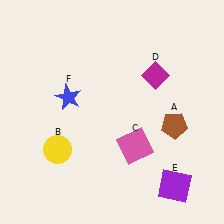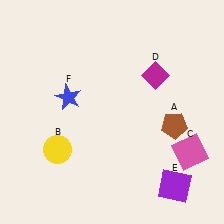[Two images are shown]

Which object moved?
The pink square (C) moved right.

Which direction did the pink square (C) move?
The pink square (C) moved right.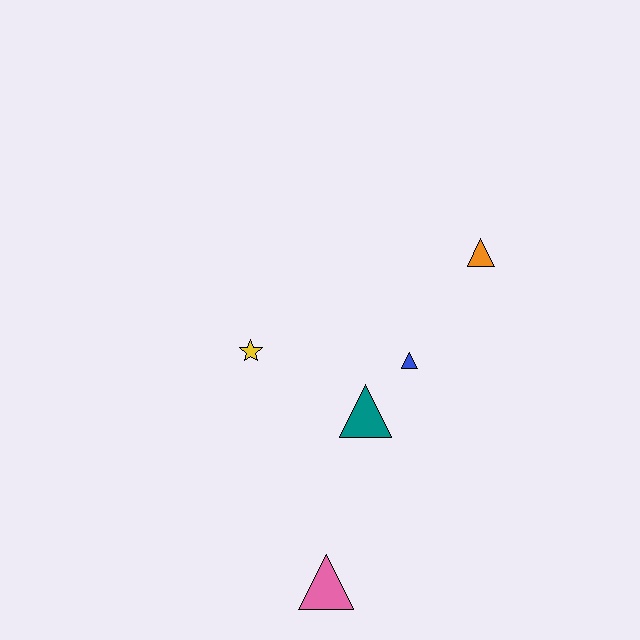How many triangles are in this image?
There are 4 triangles.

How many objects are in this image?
There are 5 objects.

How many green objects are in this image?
There are no green objects.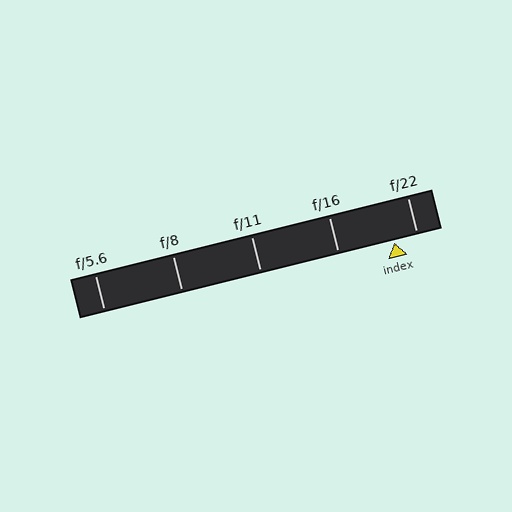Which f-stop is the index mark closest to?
The index mark is closest to f/22.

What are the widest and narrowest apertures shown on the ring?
The widest aperture shown is f/5.6 and the narrowest is f/22.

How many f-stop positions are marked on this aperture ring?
There are 5 f-stop positions marked.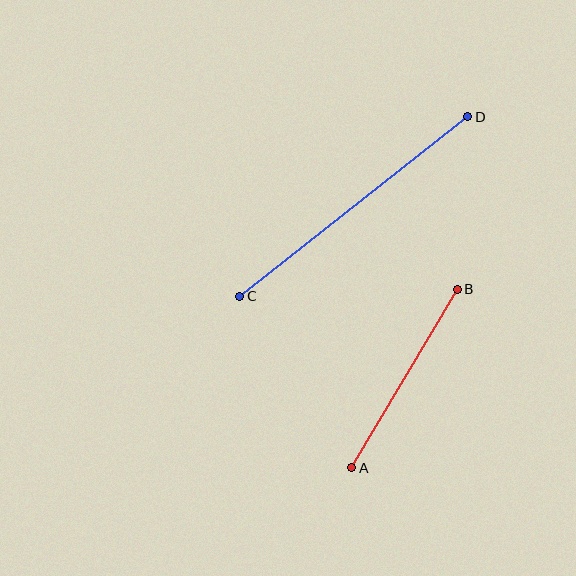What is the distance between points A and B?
The distance is approximately 207 pixels.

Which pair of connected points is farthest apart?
Points C and D are farthest apart.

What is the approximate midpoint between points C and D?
The midpoint is at approximately (354, 206) pixels.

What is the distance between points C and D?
The distance is approximately 290 pixels.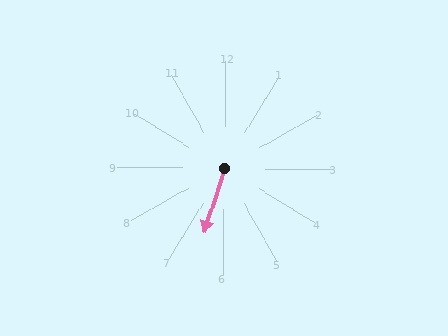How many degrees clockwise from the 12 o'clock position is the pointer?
Approximately 196 degrees.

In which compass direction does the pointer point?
South.